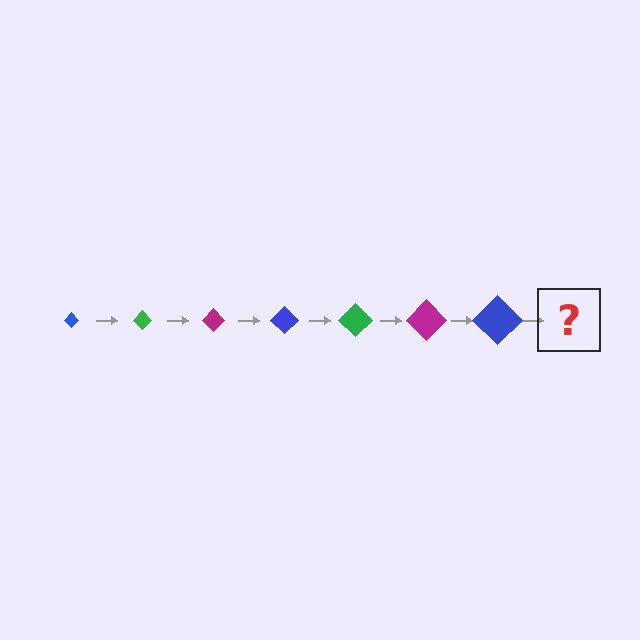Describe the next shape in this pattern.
It should be a green diamond, larger than the previous one.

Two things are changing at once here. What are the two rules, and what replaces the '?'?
The two rules are that the diamond grows larger each step and the color cycles through blue, green, and magenta. The '?' should be a green diamond, larger than the previous one.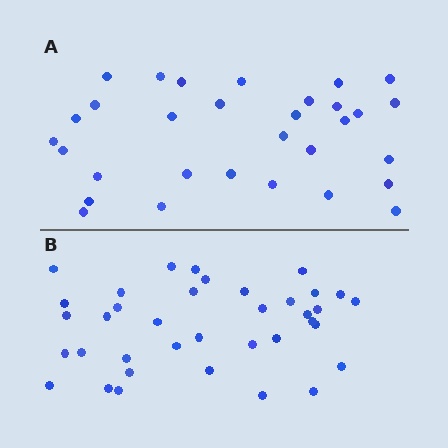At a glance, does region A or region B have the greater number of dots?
Region B (the bottom region) has more dots.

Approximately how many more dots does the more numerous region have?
Region B has about 6 more dots than region A.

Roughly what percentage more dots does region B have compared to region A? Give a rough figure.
About 20% more.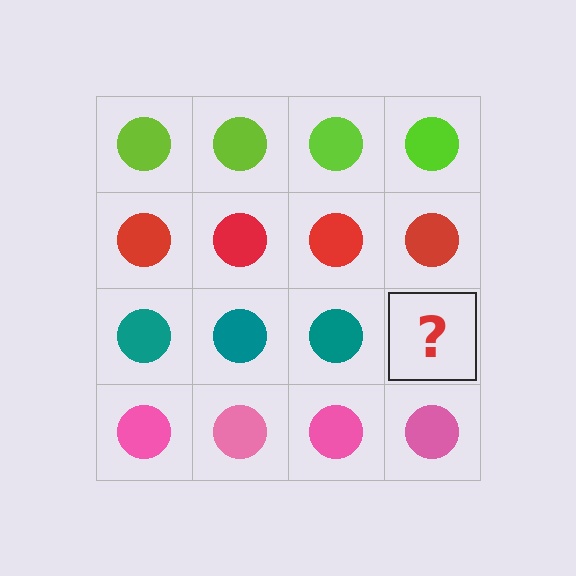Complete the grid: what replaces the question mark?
The question mark should be replaced with a teal circle.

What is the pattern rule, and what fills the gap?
The rule is that each row has a consistent color. The gap should be filled with a teal circle.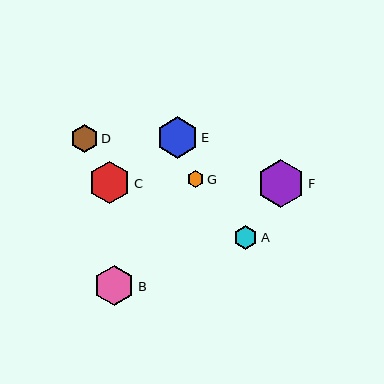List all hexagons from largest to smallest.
From largest to smallest: F, C, E, B, D, A, G.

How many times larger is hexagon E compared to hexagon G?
Hexagon E is approximately 2.5 times the size of hexagon G.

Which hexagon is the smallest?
Hexagon G is the smallest with a size of approximately 17 pixels.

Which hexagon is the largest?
Hexagon F is the largest with a size of approximately 48 pixels.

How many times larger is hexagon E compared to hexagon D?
Hexagon E is approximately 1.5 times the size of hexagon D.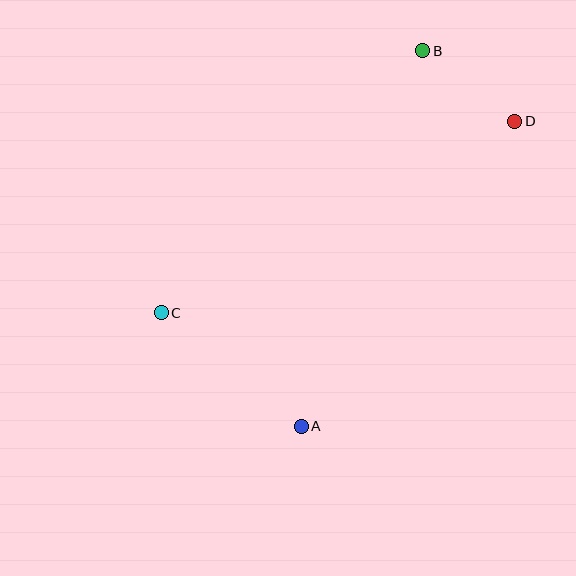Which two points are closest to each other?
Points B and D are closest to each other.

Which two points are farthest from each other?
Points C and D are farthest from each other.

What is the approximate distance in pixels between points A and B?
The distance between A and B is approximately 394 pixels.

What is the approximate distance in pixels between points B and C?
The distance between B and C is approximately 370 pixels.